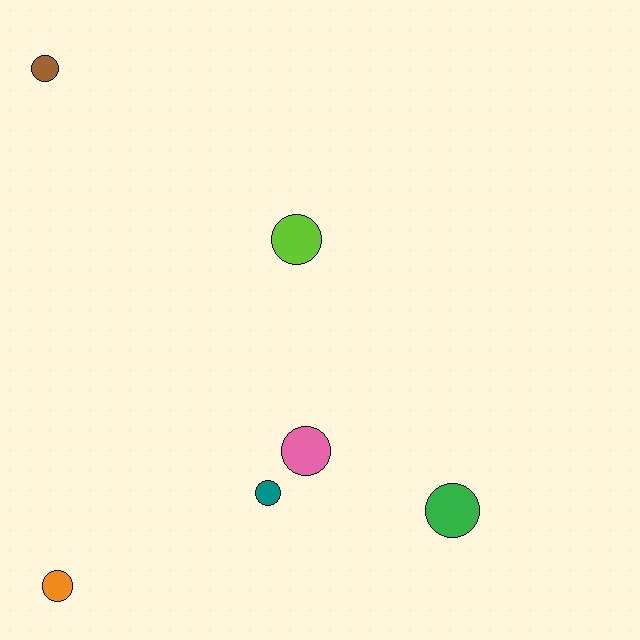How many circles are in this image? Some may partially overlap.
There are 6 circles.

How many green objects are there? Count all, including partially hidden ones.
There is 1 green object.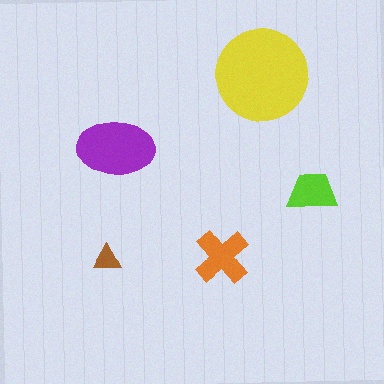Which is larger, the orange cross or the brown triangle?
The orange cross.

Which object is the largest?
The yellow circle.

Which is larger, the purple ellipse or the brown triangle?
The purple ellipse.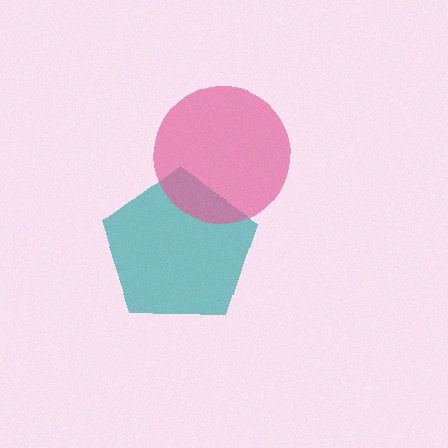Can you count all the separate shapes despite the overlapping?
Yes, there are 2 separate shapes.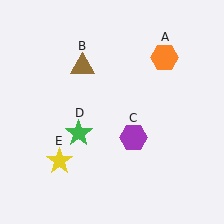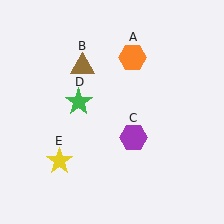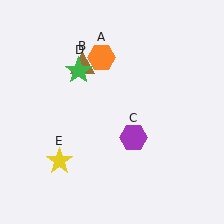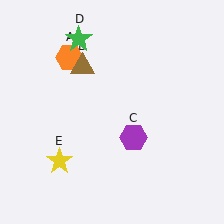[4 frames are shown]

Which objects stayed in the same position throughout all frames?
Brown triangle (object B) and purple hexagon (object C) and yellow star (object E) remained stationary.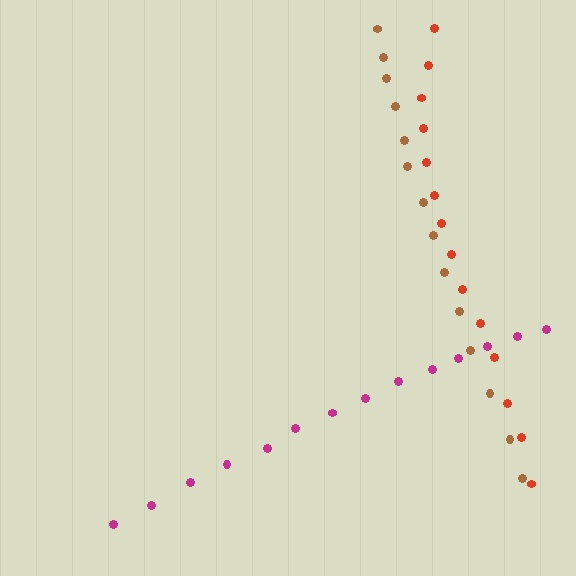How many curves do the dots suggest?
There are 3 distinct paths.